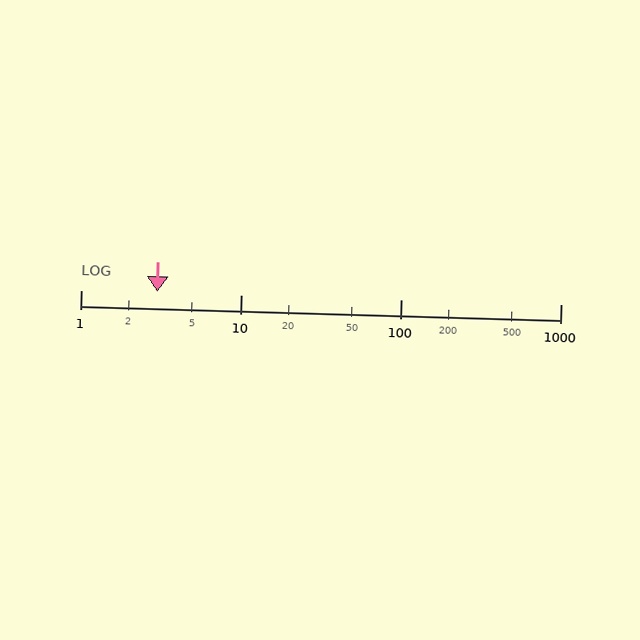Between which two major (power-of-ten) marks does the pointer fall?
The pointer is between 1 and 10.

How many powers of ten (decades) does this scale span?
The scale spans 3 decades, from 1 to 1000.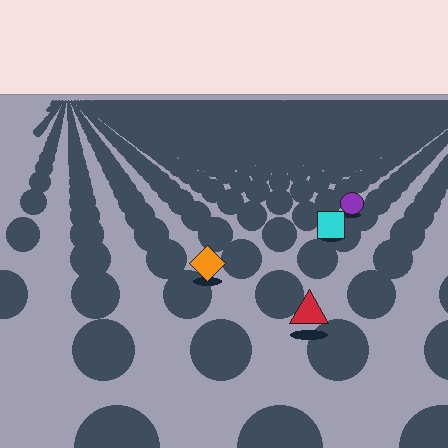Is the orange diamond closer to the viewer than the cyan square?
Yes. The orange diamond is closer — you can tell from the texture gradient: the ground texture is coarser near it.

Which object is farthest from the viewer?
The purple circle is farthest from the viewer. It appears smaller and the ground texture around it is denser.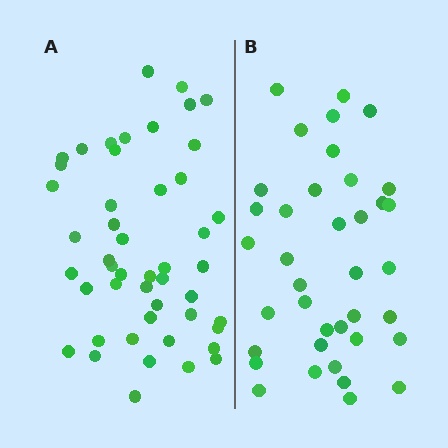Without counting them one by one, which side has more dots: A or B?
Region A (the left region) has more dots.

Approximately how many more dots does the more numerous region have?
Region A has roughly 10 or so more dots than region B.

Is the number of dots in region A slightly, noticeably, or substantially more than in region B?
Region A has noticeably more, but not dramatically so. The ratio is roughly 1.3 to 1.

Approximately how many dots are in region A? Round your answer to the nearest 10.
About 50 dots. (The exact count is 48, which rounds to 50.)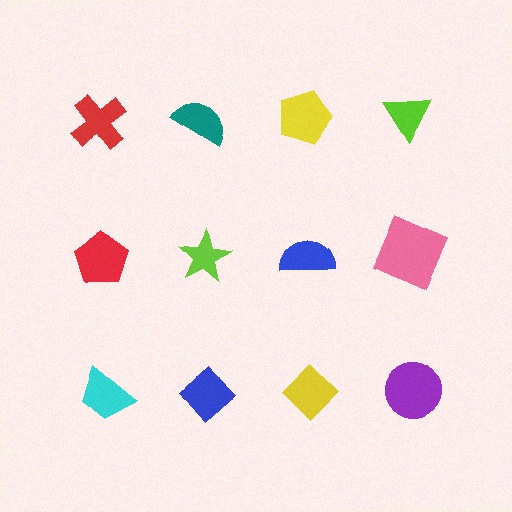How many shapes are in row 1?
4 shapes.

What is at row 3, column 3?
A yellow diamond.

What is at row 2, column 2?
A lime star.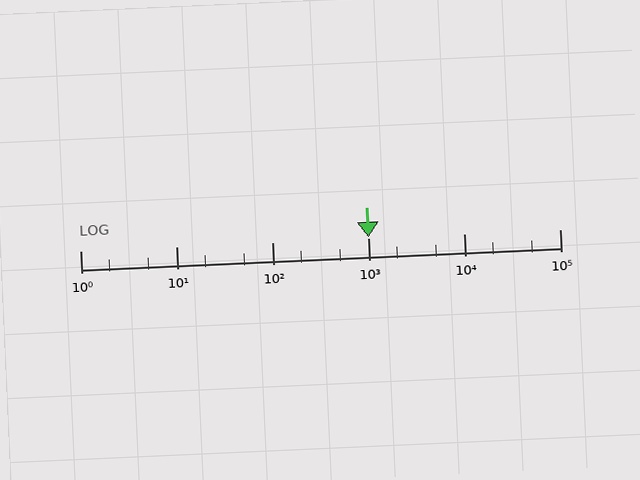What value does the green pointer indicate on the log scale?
The pointer indicates approximately 1000.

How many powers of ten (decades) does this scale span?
The scale spans 5 decades, from 1 to 100000.